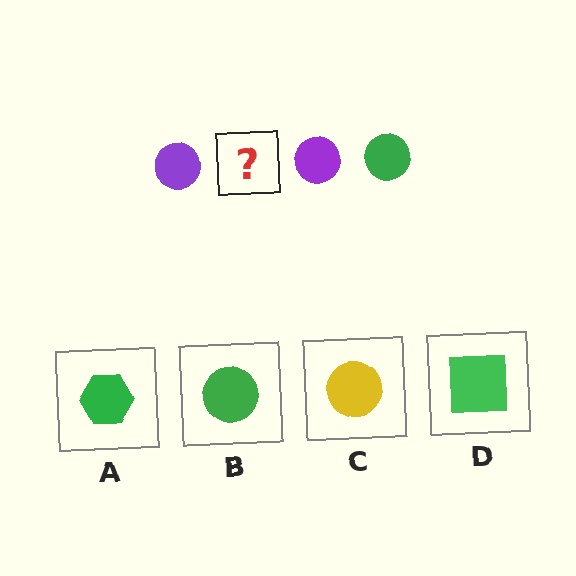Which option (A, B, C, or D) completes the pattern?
B.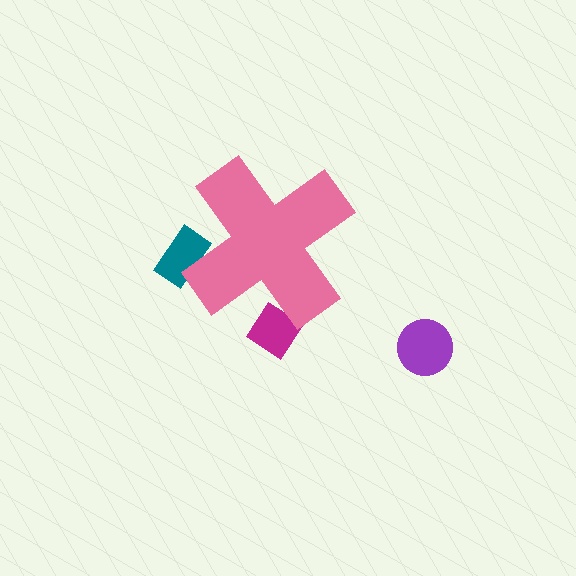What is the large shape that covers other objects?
A pink cross.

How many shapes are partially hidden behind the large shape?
2 shapes are partially hidden.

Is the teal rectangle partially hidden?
Yes, the teal rectangle is partially hidden behind the pink cross.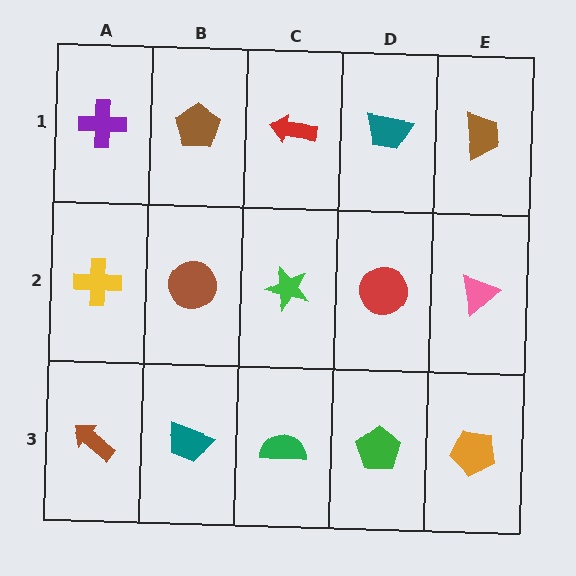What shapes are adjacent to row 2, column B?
A brown pentagon (row 1, column B), a teal trapezoid (row 3, column B), a yellow cross (row 2, column A), a green star (row 2, column C).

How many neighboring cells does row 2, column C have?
4.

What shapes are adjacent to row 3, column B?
A brown circle (row 2, column B), a brown arrow (row 3, column A), a green semicircle (row 3, column C).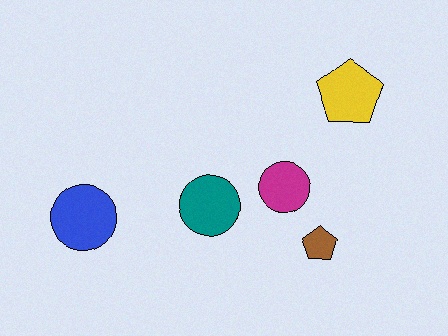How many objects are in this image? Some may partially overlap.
There are 5 objects.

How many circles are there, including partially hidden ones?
There are 3 circles.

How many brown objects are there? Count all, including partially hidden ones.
There is 1 brown object.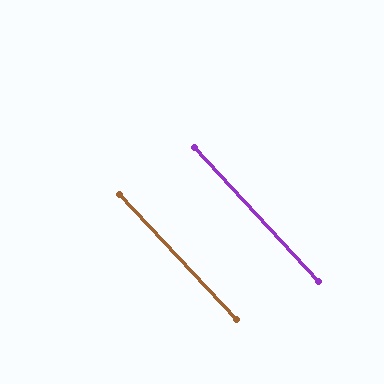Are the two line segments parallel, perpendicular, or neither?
Parallel — their directions differ by only 0.2°.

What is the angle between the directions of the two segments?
Approximately 0 degrees.